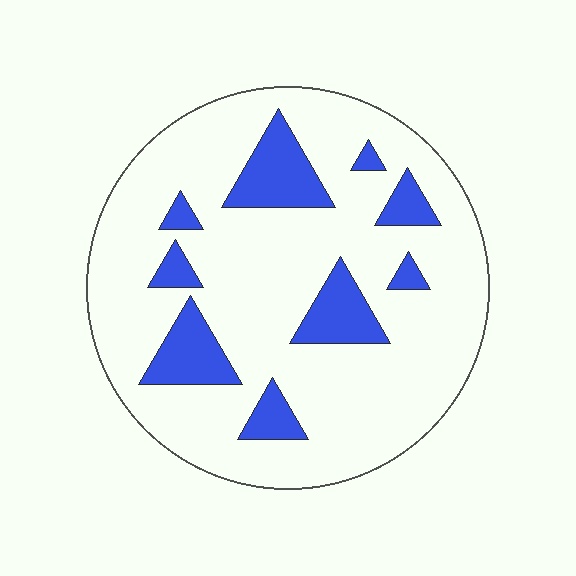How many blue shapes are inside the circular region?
9.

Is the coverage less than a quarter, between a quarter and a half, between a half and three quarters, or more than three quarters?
Less than a quarter.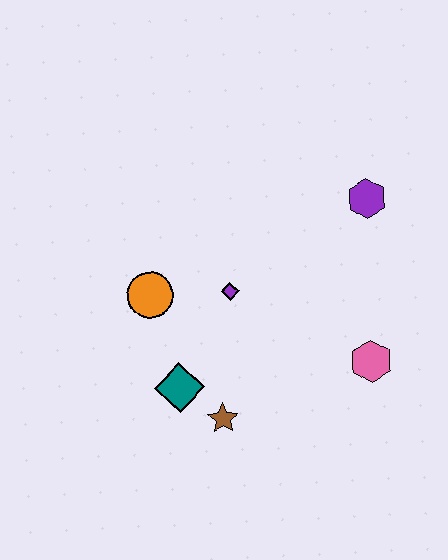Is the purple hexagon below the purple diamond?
No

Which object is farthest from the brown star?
The purple hexagon is farthest from the brown star.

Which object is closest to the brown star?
The teal diamond is closest to the brown star.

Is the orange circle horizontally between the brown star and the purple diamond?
No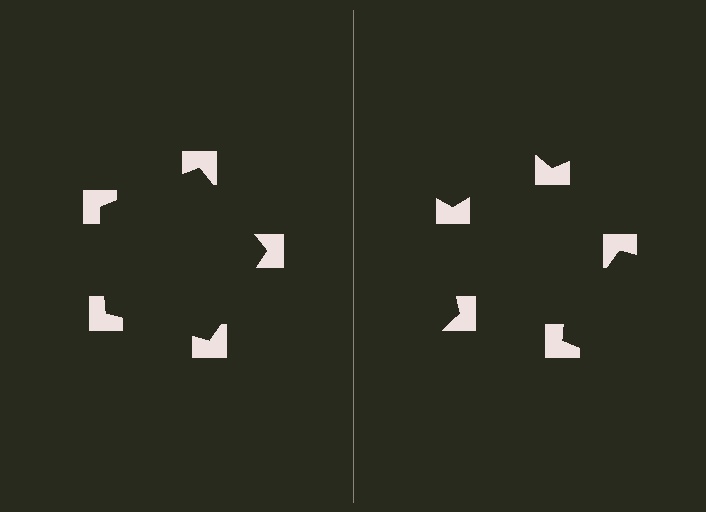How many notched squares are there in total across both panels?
10 — 5 on each side.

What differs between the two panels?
The notched squares are positioned identically on both sides; only the wedge orientations differ. On the left they align to a pentagon; on the right they are misaligned.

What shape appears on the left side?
An illusory pentagon.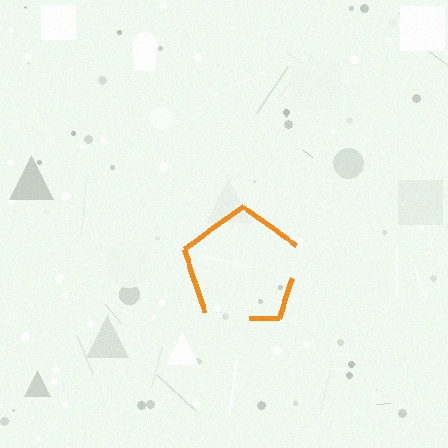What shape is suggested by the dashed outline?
The dashed outline suggests a pentagon.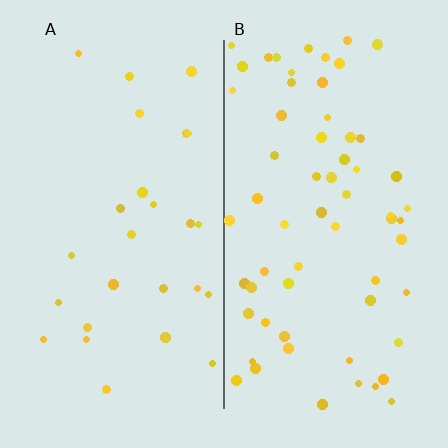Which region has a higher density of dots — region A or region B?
B (the right).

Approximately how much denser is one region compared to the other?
Approximately 2.4× — region B over region A.